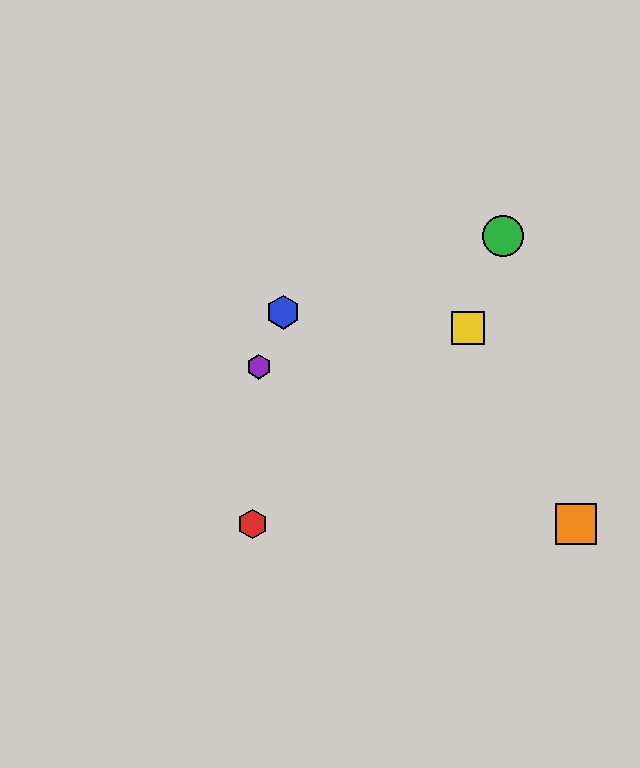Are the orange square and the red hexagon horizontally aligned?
Yes, both are at y≈524.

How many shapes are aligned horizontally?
2 shapes (the red hexagon, the orange square) are aligned horizontally.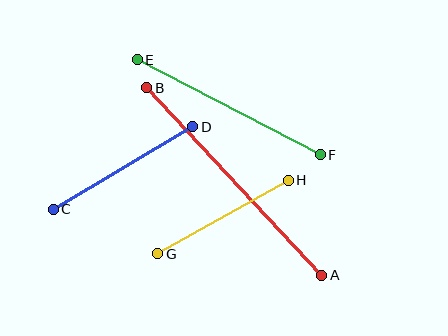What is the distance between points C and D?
The distance is approximately 162 pixels.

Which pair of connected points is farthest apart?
Points A and B are farthest apart.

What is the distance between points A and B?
The distance is approximately 256 pixels.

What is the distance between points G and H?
The distance is approximately 150 pixels.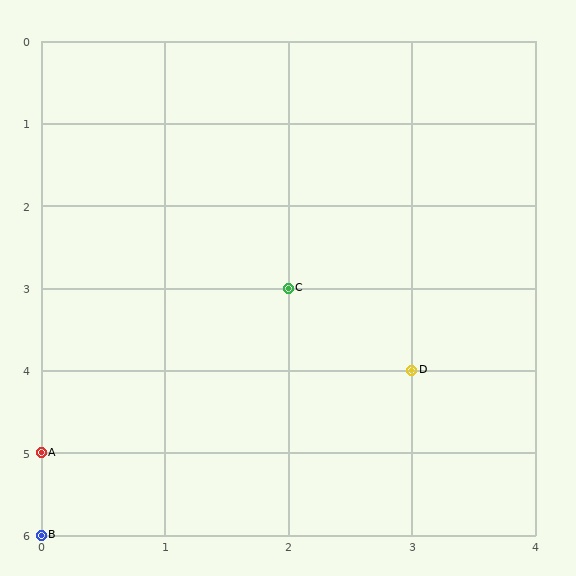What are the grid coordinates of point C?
Point C is at grid coordinates (2, 3).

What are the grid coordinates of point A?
Point A is at grid coordinates (0, 5).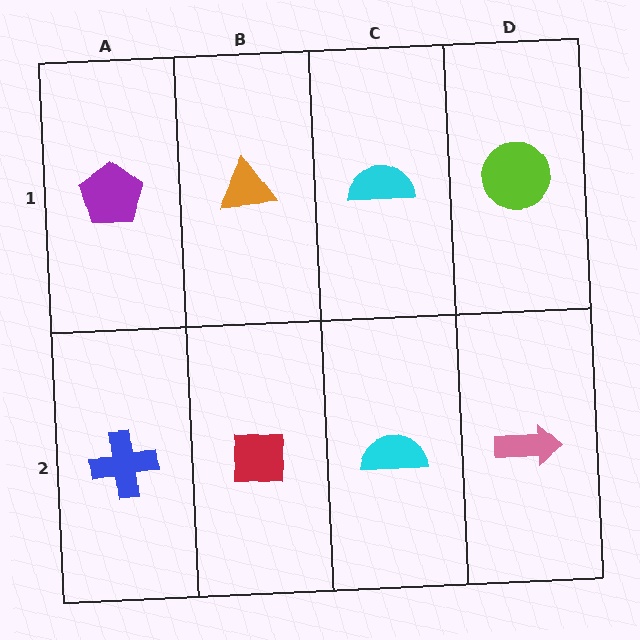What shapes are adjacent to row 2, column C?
A cyan semicircle (row 1, column C), a red square (row 2, column B), a pink arrow (row 2, column D).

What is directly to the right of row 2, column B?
A cyan semicircle.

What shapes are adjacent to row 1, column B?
A red square (row 2, column B), a purple pentagon (row 1, column A), a cyan semicircle (row 1, column C).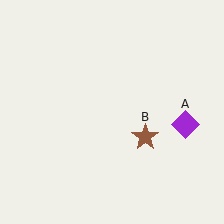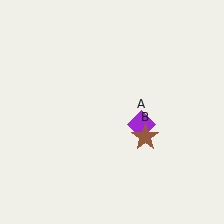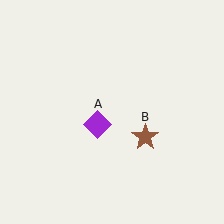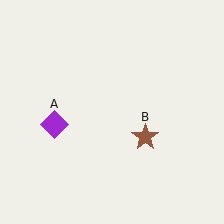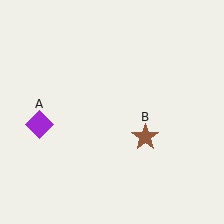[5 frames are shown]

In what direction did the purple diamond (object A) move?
The purple diamond (object A) moved left.